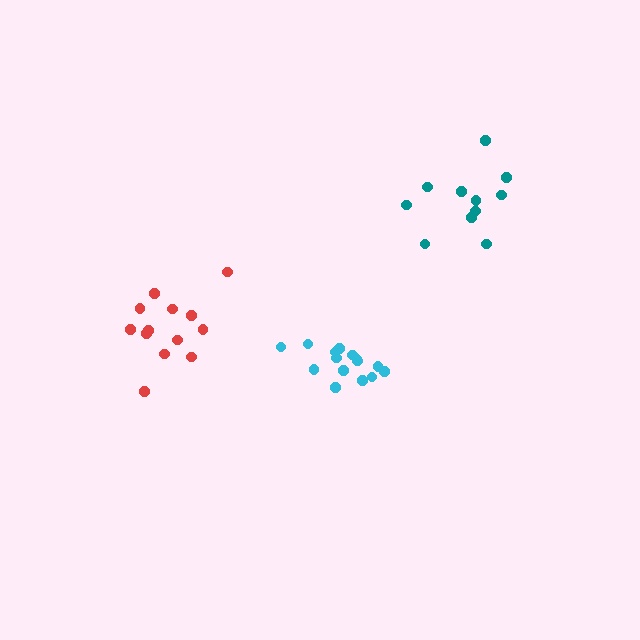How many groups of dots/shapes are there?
There are 3 groups.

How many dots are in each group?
Group 1: 15 dots, Group 2: 11 dots, Group 3: 13 dots (39 total).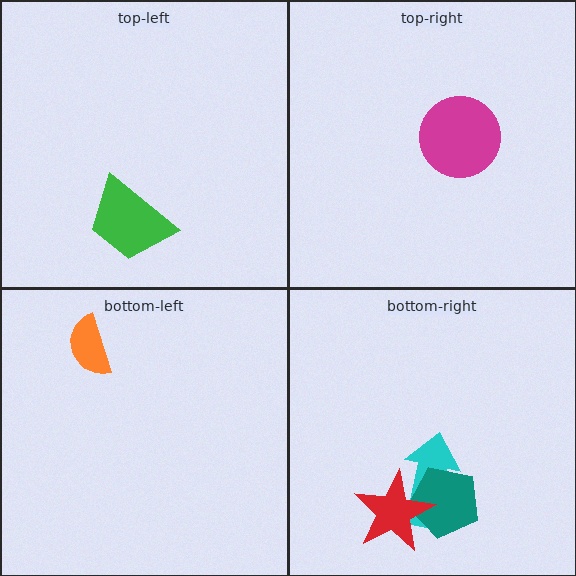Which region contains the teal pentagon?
The bottom-right region.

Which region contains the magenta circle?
The top-right region.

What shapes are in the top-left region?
The green trapezoid.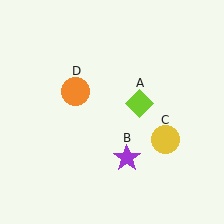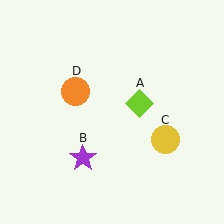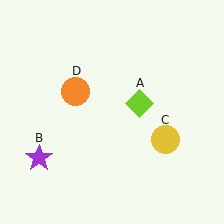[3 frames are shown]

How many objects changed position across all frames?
1 object changed position: purple star (object B).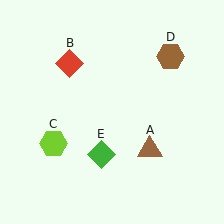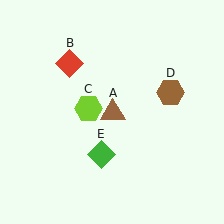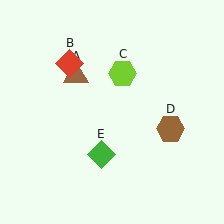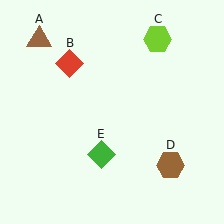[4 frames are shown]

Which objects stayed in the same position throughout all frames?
Red diamond (object B) and green diamond (object E) remained stationary.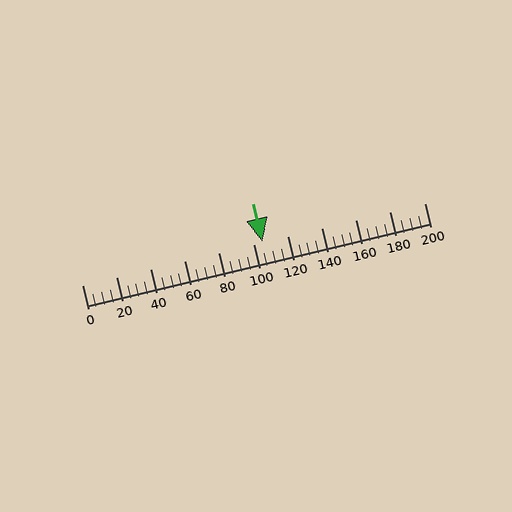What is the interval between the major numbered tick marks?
The major tick marks are spaced 20 units apart.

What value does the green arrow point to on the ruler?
The green arrow points to approximately 105.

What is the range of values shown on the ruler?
The ruler shows values from 0 to 200.